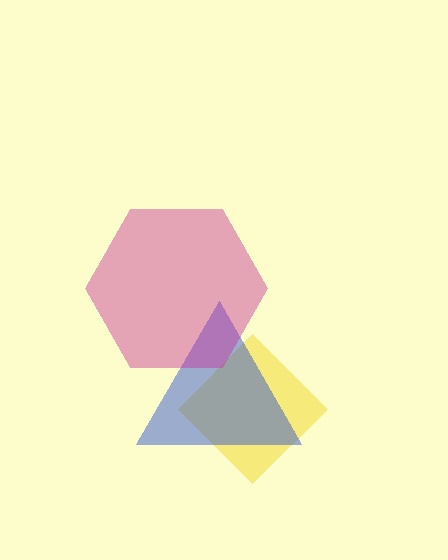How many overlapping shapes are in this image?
There are 3 overlapping shapes in the image.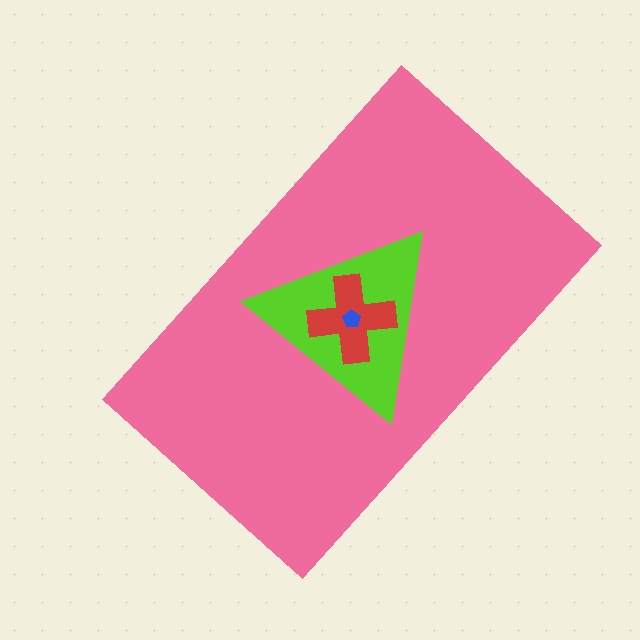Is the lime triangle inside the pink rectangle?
Yes.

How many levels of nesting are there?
4.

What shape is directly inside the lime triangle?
The red cross.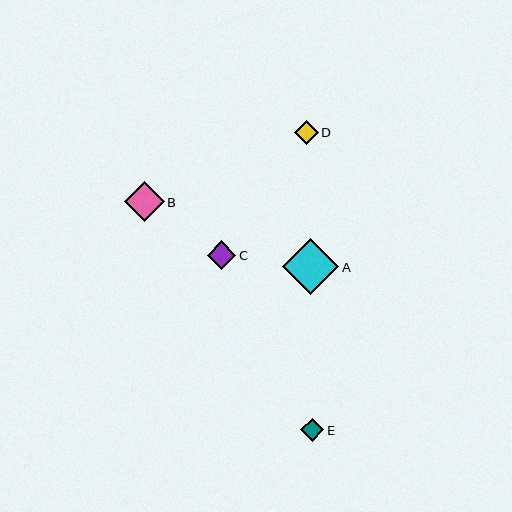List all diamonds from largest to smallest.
From largest to smallest: A, B, C, D, E.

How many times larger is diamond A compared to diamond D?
Diamond A is approximately 2.4 times the size of diamond D.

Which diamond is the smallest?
Diamond E is the smallest with a size of approximately 23 pixels.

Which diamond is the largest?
Diamond A is the largest with a size of approximately 56 pixels.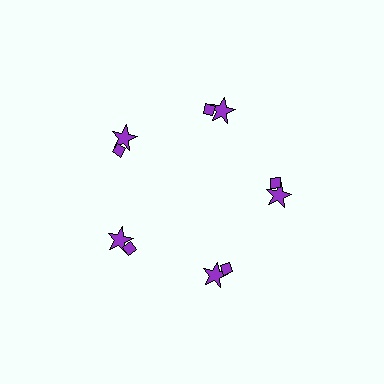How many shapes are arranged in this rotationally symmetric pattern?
There are 10 shapes, arranged in 5 groups of 2.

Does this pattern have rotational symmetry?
Yes, this pattern has 5-fold rotational symmetry. It looks the same after rotating 72 degrees around the center.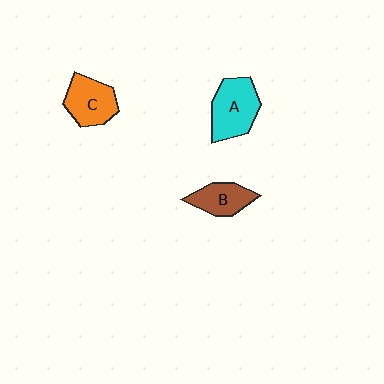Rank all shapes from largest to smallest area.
From largest to smallest: A (cyan), C (orange), B (brown).